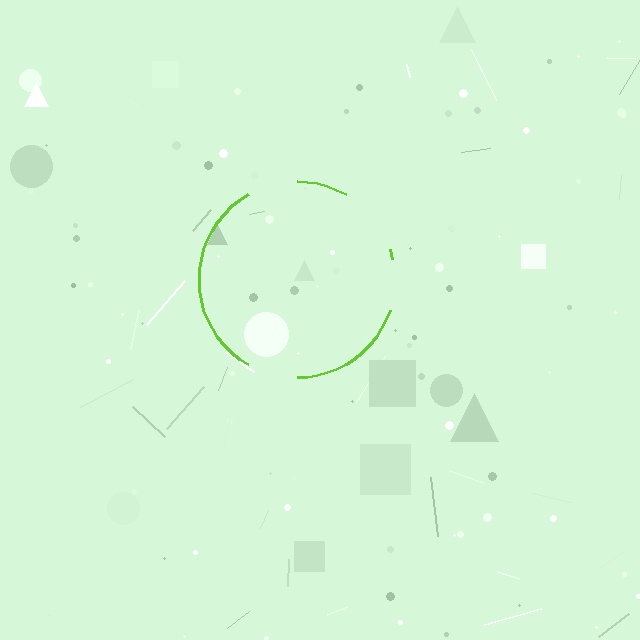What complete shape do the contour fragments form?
The contour fragments form a circle.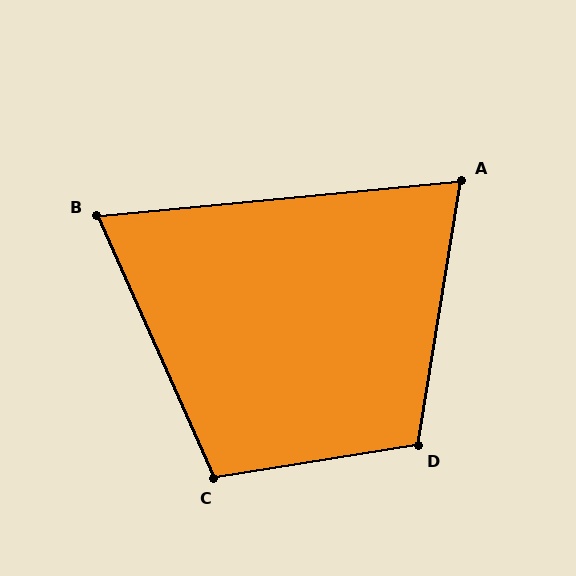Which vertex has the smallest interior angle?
B, at approximately 71 degrees.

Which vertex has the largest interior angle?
D, at approximately 109 degrees.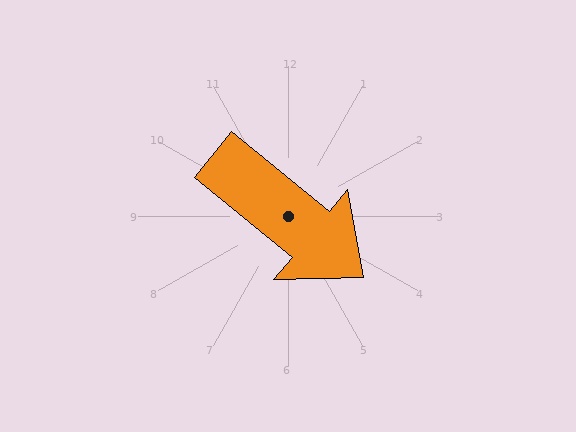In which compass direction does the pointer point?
Southeast.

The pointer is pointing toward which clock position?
Roughly 4 o'clock.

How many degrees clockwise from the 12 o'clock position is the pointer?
Approximately 129 degrees.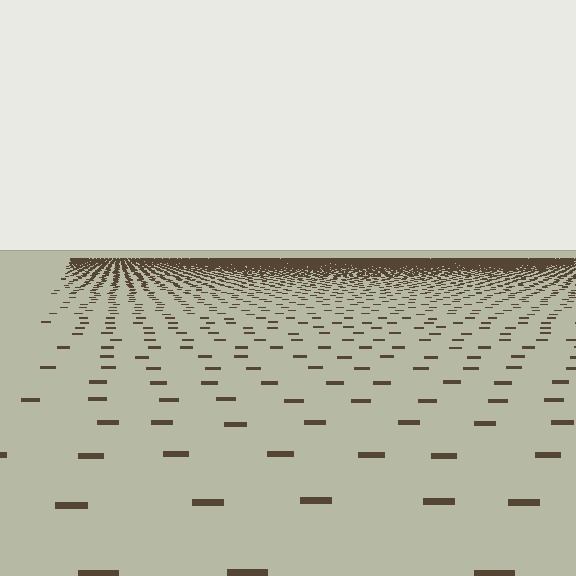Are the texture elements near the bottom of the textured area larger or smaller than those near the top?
Larger. Near the bottom, elements are closer to the viewer and appear at a bigger on-screen size.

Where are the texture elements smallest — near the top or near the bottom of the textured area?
Near the top.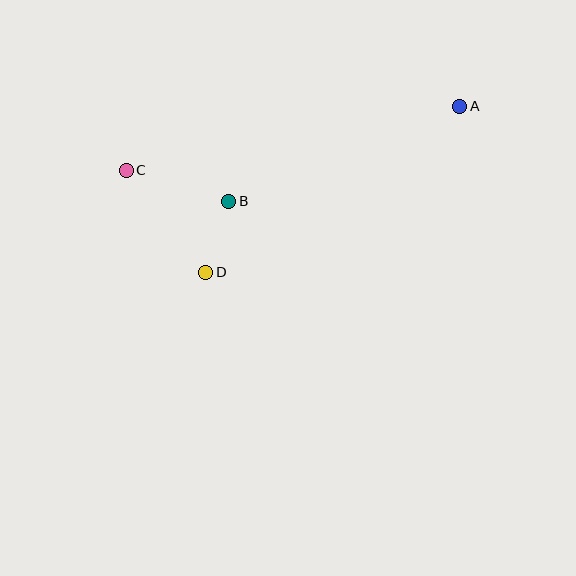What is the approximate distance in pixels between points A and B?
The distance between A and B is approximately 250 pixels.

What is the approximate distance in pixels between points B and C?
The distance between B and C is approximately 107 pixels.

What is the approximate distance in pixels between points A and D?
The distance between A and D is approximately 303 pixels.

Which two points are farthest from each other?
Points A and C are farthest from each other.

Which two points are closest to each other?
Points B and D are closest to each other.